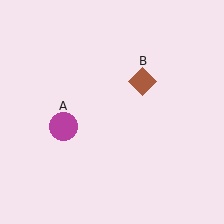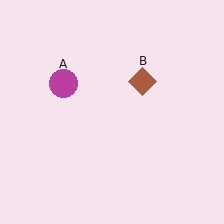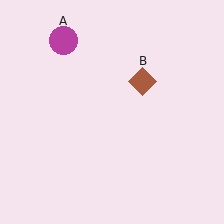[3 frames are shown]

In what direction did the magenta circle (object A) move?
The magenta circle (object A) moved up.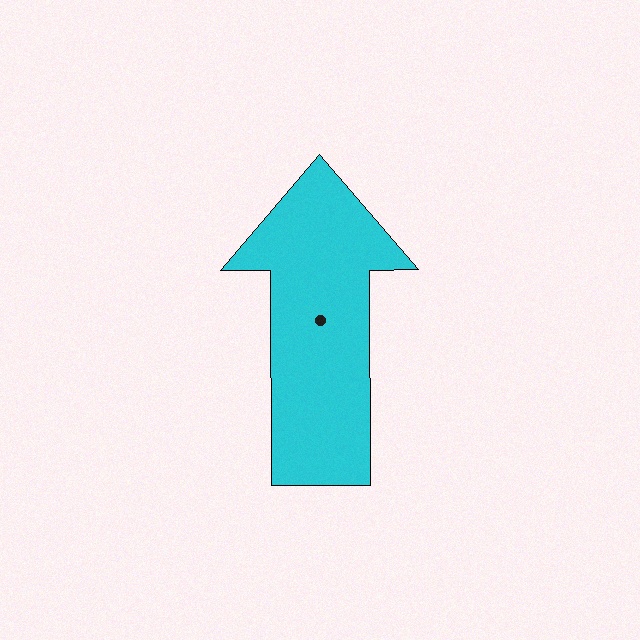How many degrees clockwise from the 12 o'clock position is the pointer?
Approximately 360 degrees.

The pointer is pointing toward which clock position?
Roughly 12 o'clock.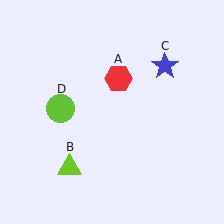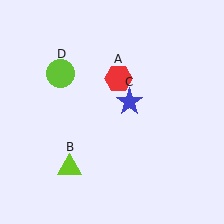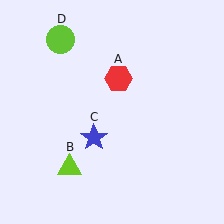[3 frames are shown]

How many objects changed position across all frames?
2 objects changed position: blue star (object C), lime circle (object D).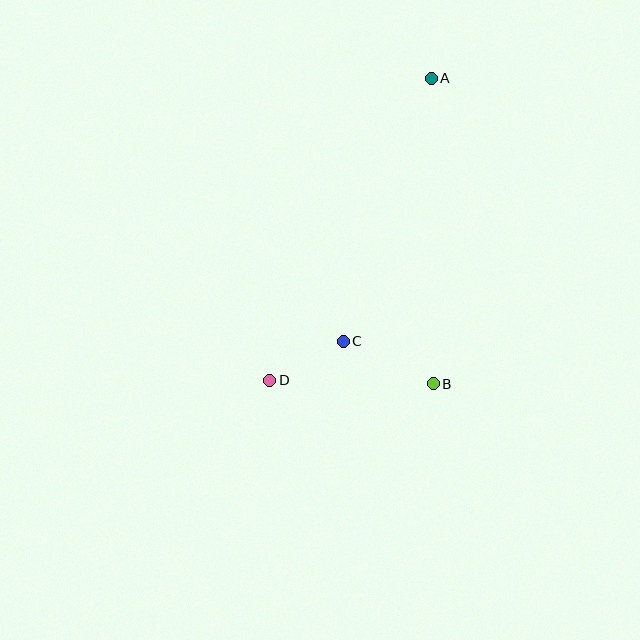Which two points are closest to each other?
Points C and D are closest to each other.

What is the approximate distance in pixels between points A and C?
The distance between A and C is approximately 277 pixels.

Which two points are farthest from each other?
Points A and D are farthest from each other.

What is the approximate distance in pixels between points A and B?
The distance between A and B is approximately 305 pixels.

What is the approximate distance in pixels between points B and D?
The distance between B and D is approximately 164 pixels.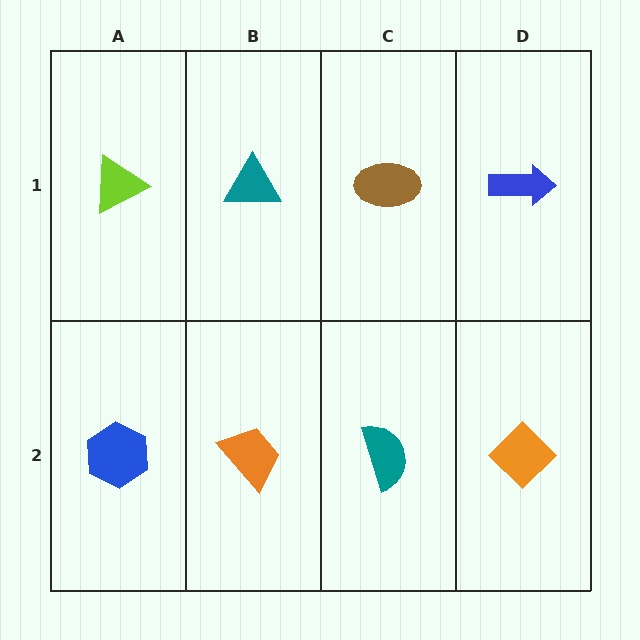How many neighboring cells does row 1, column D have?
2.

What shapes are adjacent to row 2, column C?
A brown ellipse (row 1, column C), an orange trapezoid (row 2, column B), an orange diamond (row 2, column D).